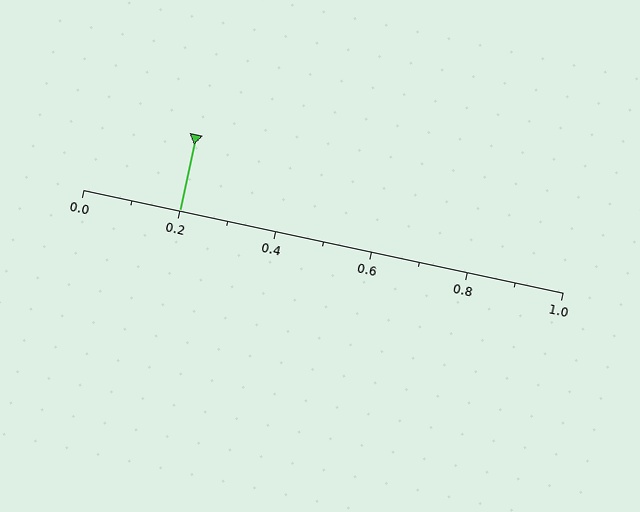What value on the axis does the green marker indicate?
The marker indicates approximately 0.2.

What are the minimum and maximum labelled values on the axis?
The axis runs from 0.0 to 1.0.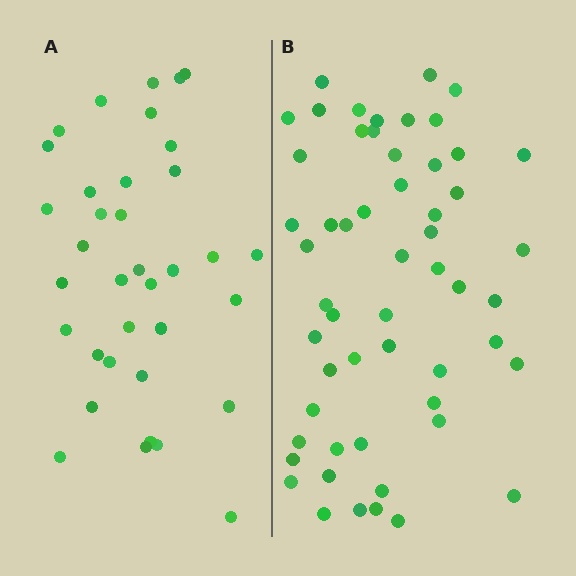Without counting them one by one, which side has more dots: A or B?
Region B (the right region) has more dots.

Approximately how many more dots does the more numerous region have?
Region B has approximately 20 more dots than region A.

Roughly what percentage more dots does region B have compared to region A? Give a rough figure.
About 55% more.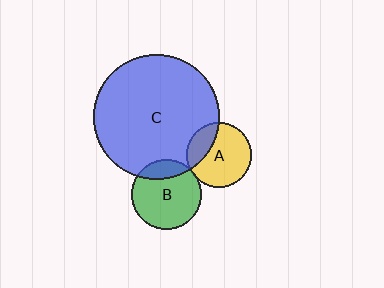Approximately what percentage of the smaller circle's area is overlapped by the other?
Approximately 20%.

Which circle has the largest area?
Circle C (blue).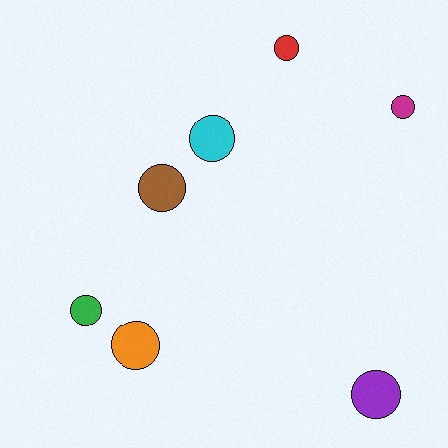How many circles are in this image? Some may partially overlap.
There are 7 circles.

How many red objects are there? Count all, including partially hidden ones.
There is 1 red object.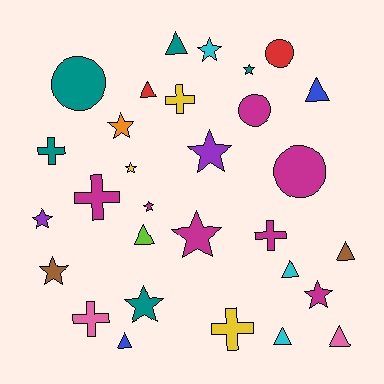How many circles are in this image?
There are 4 circles.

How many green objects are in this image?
There are no green objects.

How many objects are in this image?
There are 30 objects.